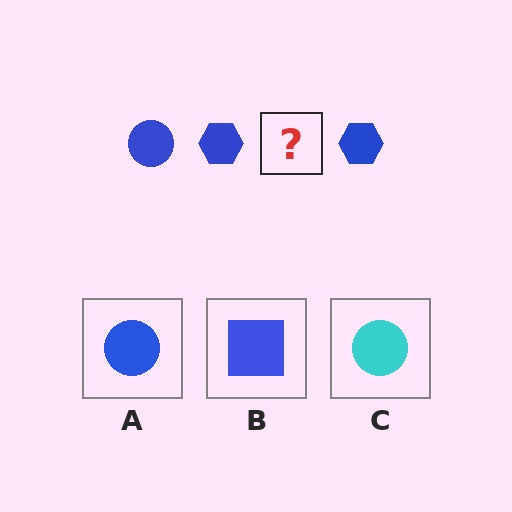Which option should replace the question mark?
Option A.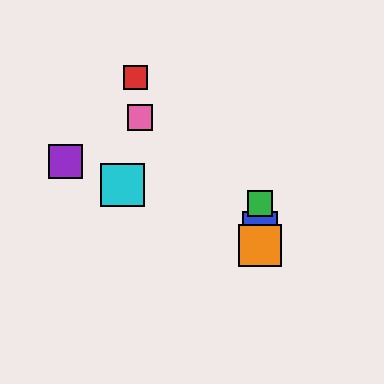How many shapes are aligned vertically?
4 shapes (the blue square, the green square, the yellow square, the orange square) are aligned vertically.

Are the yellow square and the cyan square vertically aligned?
No, the yellow square is at x≈260 and the cyan square is at x≈123.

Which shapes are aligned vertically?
The blue square, the green square, the yellow square, the orange square are aligned vertically.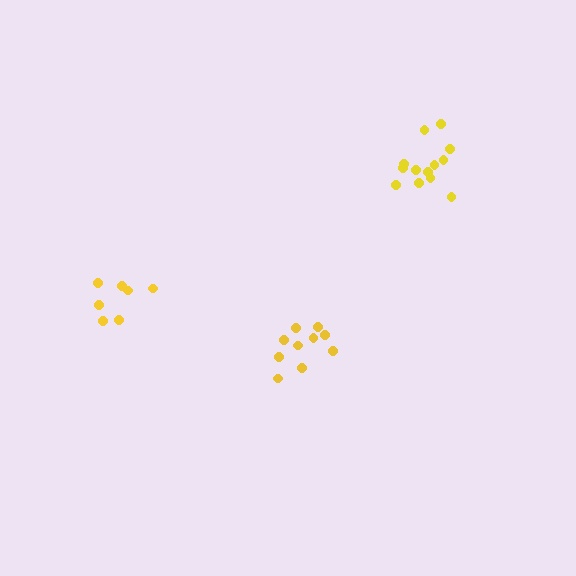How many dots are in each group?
Group 1: 10 dots, Group 2: 7 dots, Group 3: 13 dots (30 total).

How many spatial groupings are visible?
There are 3 spatial groupings.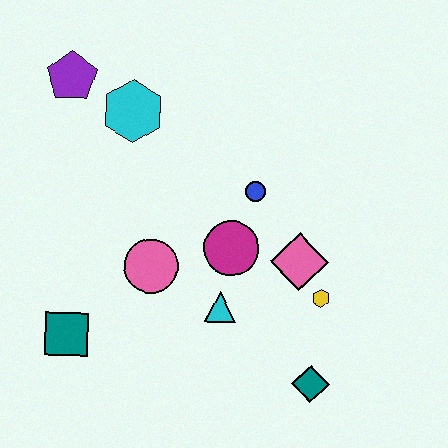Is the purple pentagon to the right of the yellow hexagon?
No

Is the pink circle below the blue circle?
Yes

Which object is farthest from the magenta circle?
The purple pentagon is farthest from the magenta circle.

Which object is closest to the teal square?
The pink circle is closest to the teal square.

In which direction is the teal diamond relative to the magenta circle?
The teal diamond is below the magenta circle.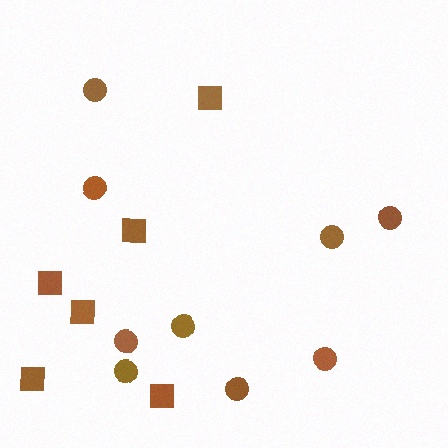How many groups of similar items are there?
There are 2 groups: one group of circles (9) and one group of squares (6).